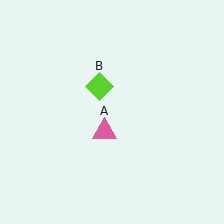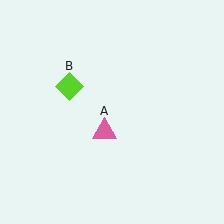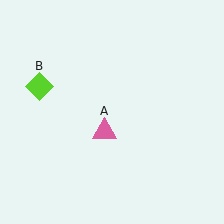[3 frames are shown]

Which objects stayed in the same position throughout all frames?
Pink triangle (object A) remained stationary.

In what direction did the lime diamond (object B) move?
The lime diamond (object B) moved left.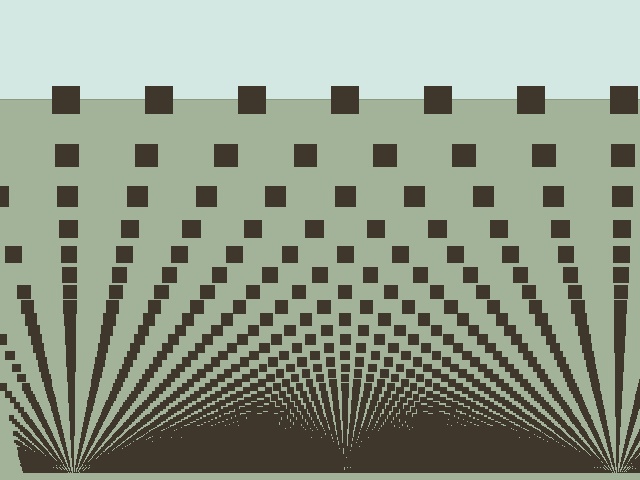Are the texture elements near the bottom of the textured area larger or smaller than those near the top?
Smaller. The gradient is inverted — elements near the bottom are smaller and denser.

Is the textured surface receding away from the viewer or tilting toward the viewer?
The surface appears to tilt toward the viewer. Texture elements get larger and sparser toward the top.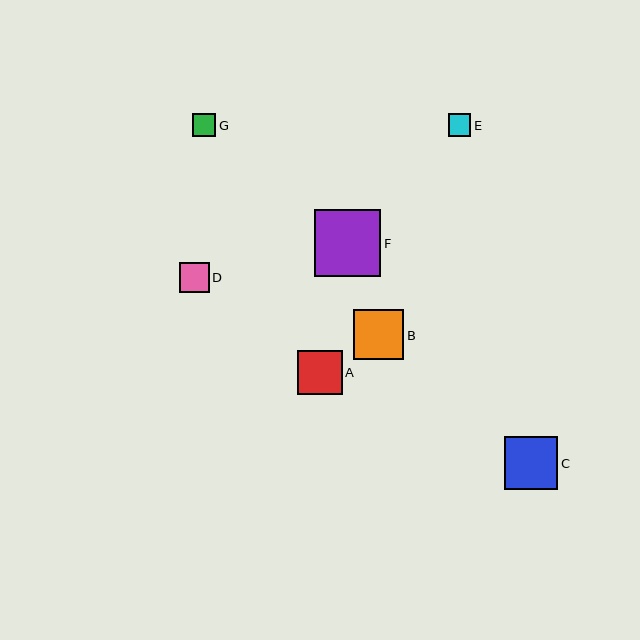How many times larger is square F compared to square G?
Square F is approximately 2.9 times the size of square G.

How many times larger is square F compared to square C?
Square F is approximately 1.3 times the size of square C.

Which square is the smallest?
Square E is the smallest with a size of approximately 23 pixels.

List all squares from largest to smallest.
From largest to smallest: F, C, B, A, D, G, E.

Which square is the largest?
Square F is the largest with a size of approximately 67 pixels.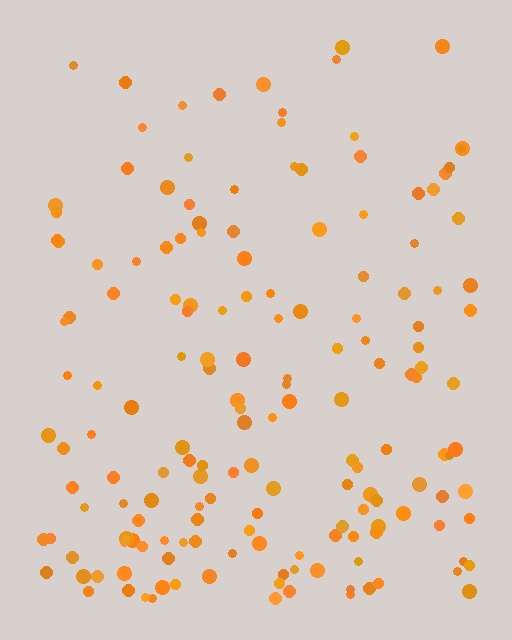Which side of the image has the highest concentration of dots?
The bottom.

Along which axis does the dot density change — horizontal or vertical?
Vertical.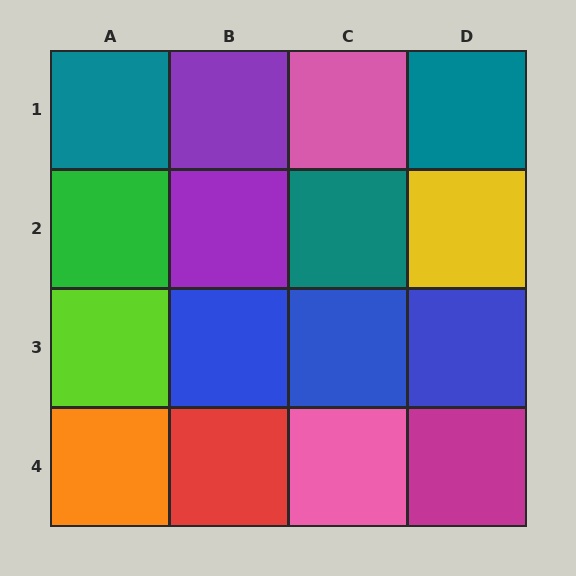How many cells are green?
1 cell is green.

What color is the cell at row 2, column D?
Yellow.